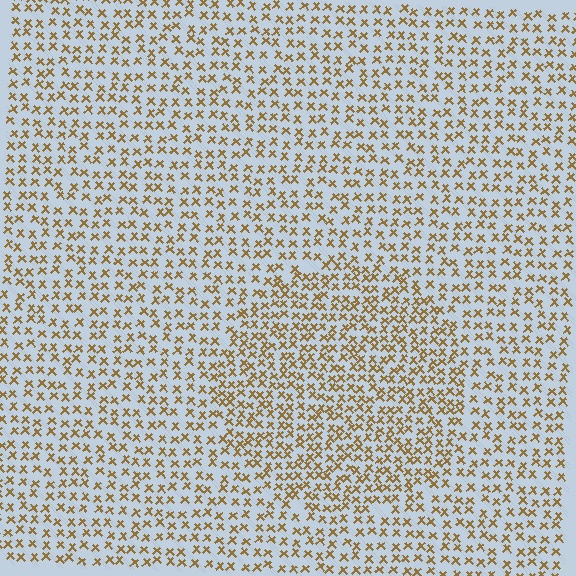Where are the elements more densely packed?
The elements are more densely packed inside the circle boundary.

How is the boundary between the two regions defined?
The boundary is defined by a change in element density (approximately 1.5x ratio). All elements are the same color, size, and shape.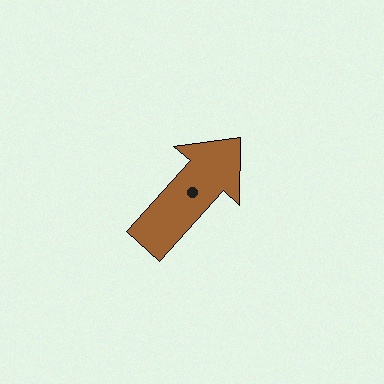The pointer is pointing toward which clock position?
Roughly 1 o'clock.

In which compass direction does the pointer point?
Northeast.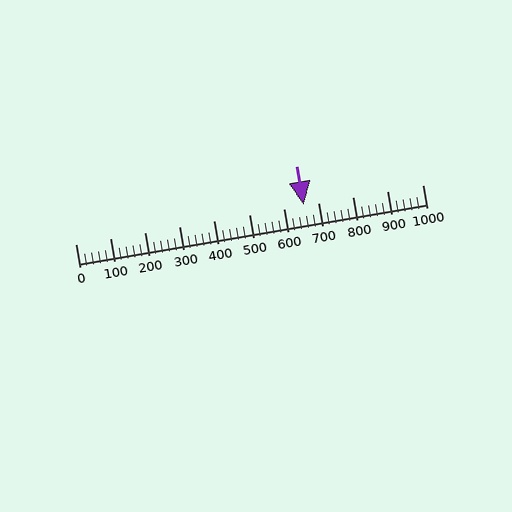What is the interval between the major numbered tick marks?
The major tick marks are spaced 100 units apart.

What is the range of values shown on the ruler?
The ruler shows values from 0 to 1000.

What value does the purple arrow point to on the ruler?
The purple arrow points to approximately 657.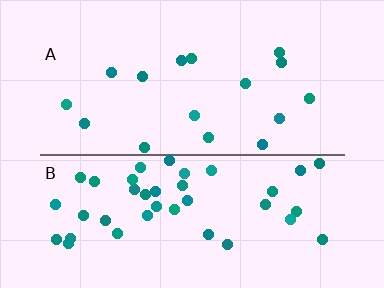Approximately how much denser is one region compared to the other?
Approximately 2.5× — region B over region A.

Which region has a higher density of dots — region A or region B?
B (the bottom).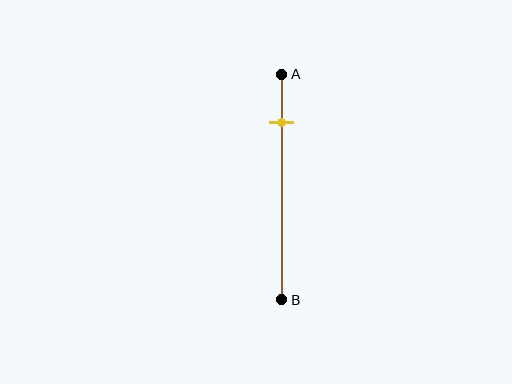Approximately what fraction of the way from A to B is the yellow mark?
The yellow mark is approximately 20% of the way from A to B.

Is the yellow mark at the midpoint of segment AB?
No, the mark is at about 20% from A, not at the 50% midpoint.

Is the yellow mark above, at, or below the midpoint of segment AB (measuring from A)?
The yellow mark is above the midpoint of segment AB.